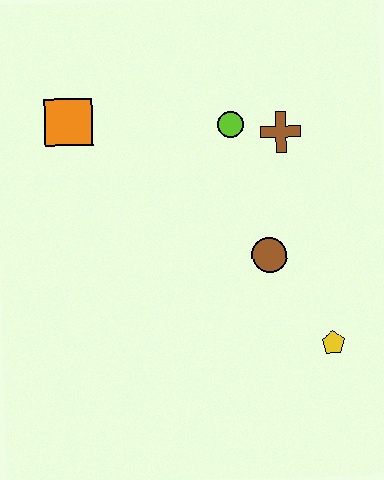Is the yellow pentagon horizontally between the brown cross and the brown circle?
No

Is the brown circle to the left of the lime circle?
No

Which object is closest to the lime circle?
The brown cross is closest to the lime circle.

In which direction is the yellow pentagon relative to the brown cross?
The yellow pentagon is below the brown cross.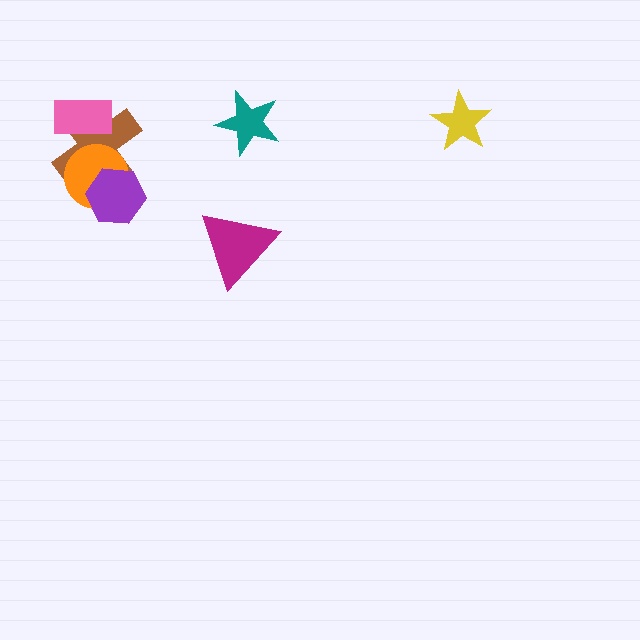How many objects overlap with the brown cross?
3 objects overlap with the brown cross.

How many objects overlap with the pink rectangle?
1 object overlaps with the pink rectangle.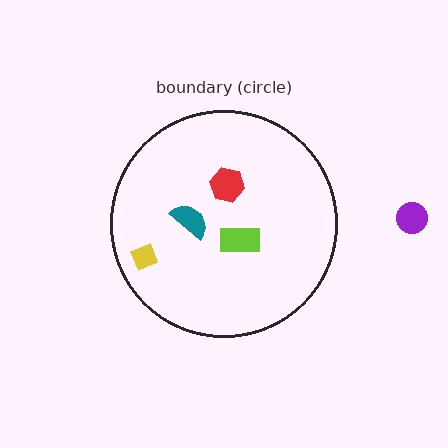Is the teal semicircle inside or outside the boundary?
Inside.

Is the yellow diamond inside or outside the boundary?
Inside.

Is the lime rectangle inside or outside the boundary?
Inside.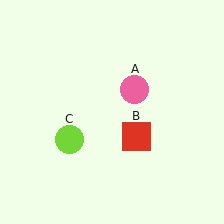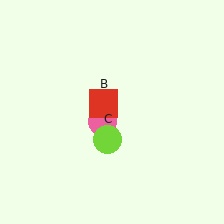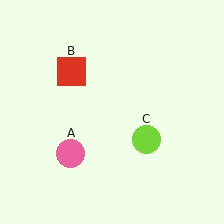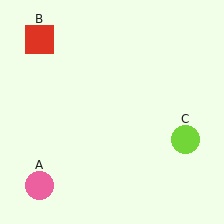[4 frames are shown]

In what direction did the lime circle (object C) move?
The lime circle (object C) moved right.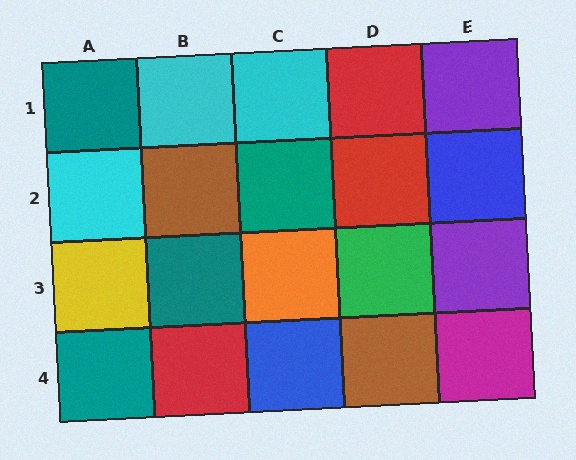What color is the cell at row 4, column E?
Magenta.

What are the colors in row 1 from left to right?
Teal, cyan, cyan, red, purple.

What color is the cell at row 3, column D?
Green.